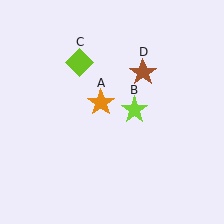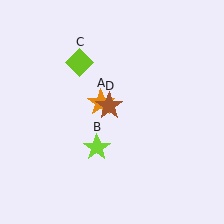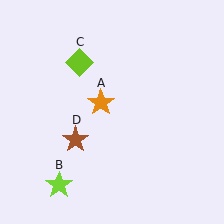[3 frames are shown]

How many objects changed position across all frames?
2 objects changed position: lime star (object B), brown star (object D).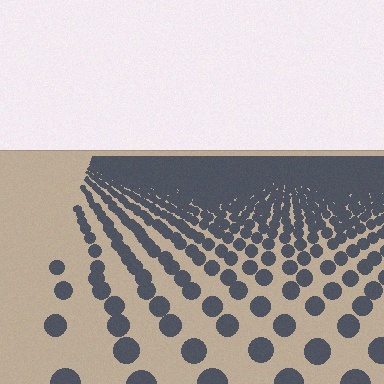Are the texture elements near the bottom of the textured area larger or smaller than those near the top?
Larger. Near the bottom, elements are closer to the viewer and appear at a bigger on-screen size.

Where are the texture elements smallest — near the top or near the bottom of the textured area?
Near the top.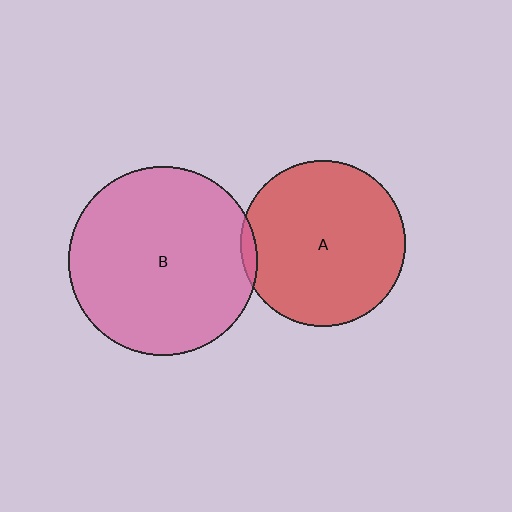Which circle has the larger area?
Circle B (pink).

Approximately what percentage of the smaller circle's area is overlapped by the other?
Approximately 5%.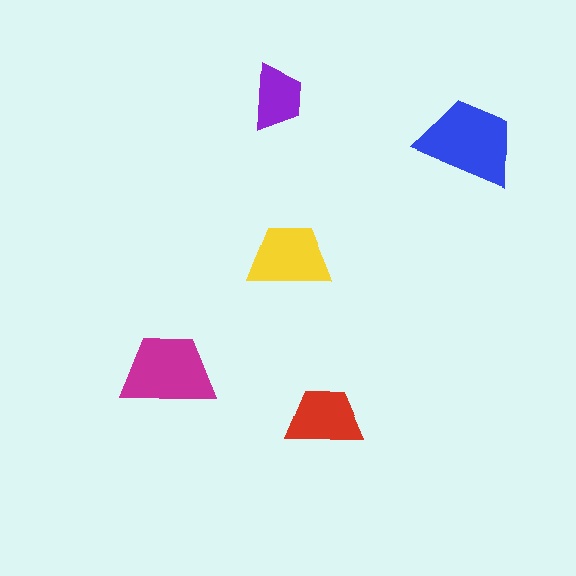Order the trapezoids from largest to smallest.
the blue one, the magenta one, the yellow one, the red one, the purple one.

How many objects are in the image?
There are 5 objects in the image.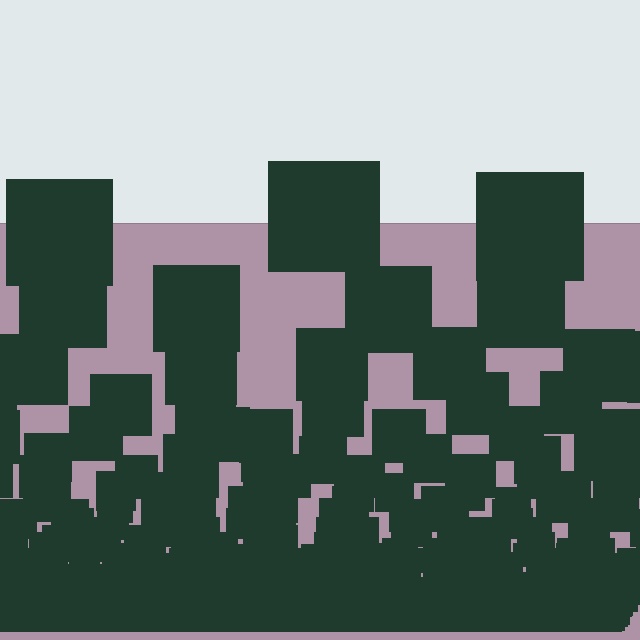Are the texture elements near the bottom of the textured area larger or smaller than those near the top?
Smaller. The gradient is inverted — elements near the bottom are smaller and denser.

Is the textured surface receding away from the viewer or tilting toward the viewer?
The surface appears to tilt toward the viewer. Texture elements get larger and sparser toward the top.